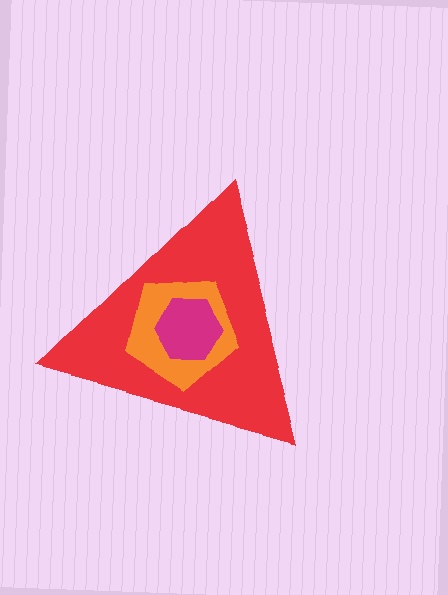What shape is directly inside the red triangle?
The orange pentagon.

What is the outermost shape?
The red triangle.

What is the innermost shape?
The magenta hexagon.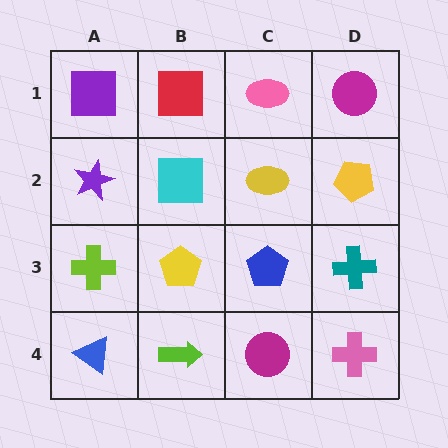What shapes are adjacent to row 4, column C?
A blue pentagon (row 3, column C), a lime arrow (row 4, column B), a pink cross (row 4, column D).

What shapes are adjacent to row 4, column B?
A yellow pentagon (row 3, column B), a blue triangle (row 4, column A), a magenta circle (row 4, column C).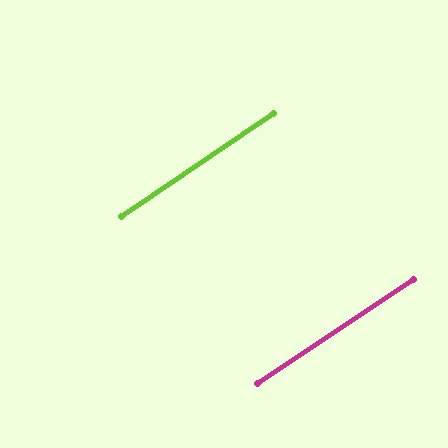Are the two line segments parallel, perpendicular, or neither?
Parallel — their directions differ by only 0.6°.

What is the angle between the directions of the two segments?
Approximately 1 degree.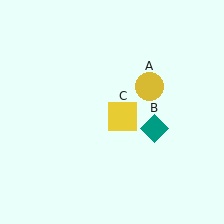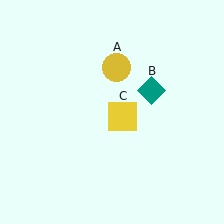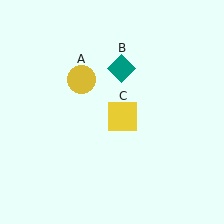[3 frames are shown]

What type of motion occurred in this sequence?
The yellow circle (object A), teal diamond (object B) rotated counterclockwise around the center of the scene.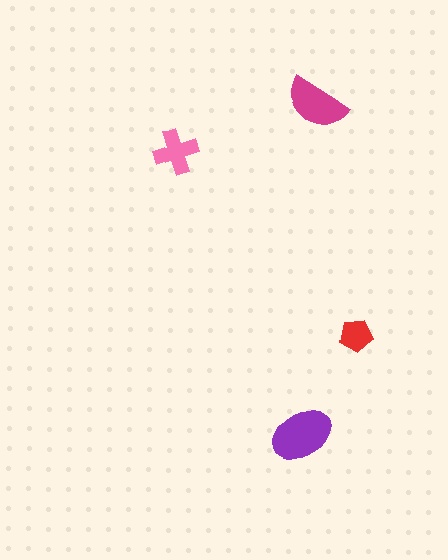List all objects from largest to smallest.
The purple ellipse, the magenta semicircle, the pink cross, the red pentagon.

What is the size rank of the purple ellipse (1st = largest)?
1st.